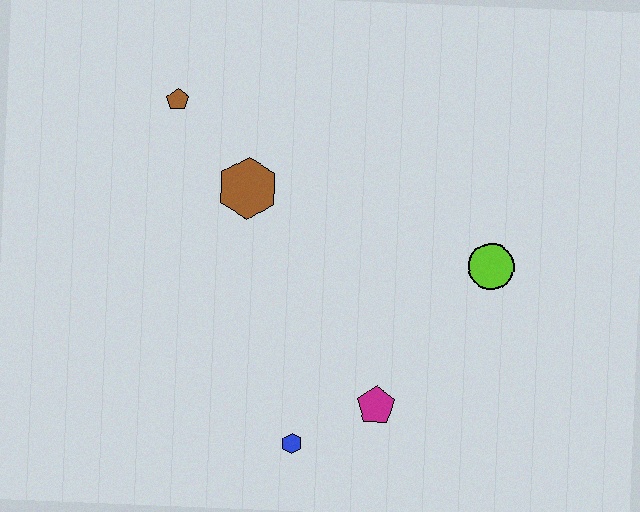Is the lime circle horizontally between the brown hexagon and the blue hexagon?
No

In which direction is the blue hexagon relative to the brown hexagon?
The blue hexagon is below the brown hexagon.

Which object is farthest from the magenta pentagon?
The brown pentagon is farthest from the magenta pentagon.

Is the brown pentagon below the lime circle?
No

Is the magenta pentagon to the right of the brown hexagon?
Yes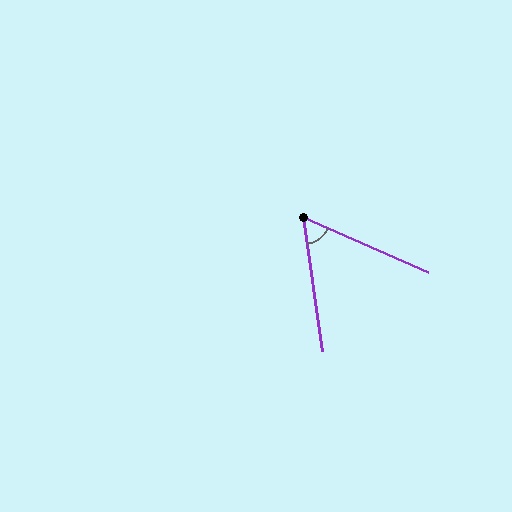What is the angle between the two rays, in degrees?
Approximately 58 degrees.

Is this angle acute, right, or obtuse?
It is acute.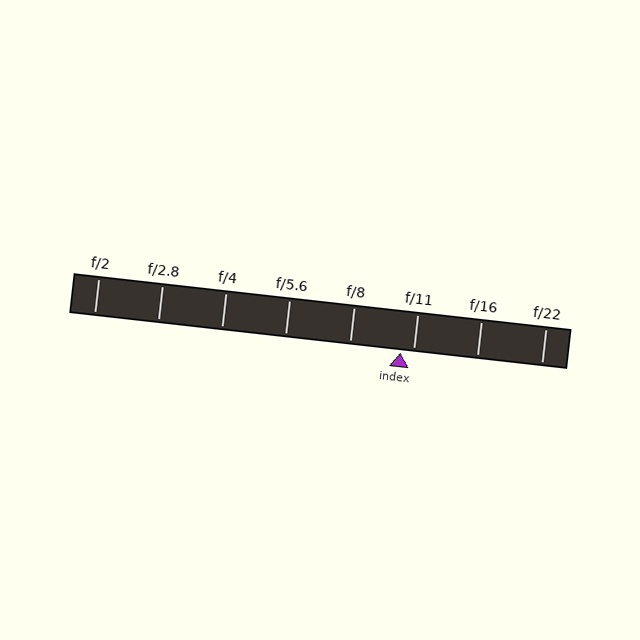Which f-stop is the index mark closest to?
The index mark is closest to f/11.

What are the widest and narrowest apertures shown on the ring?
The widest aperture shown is f/2 and the narrowest is f/22.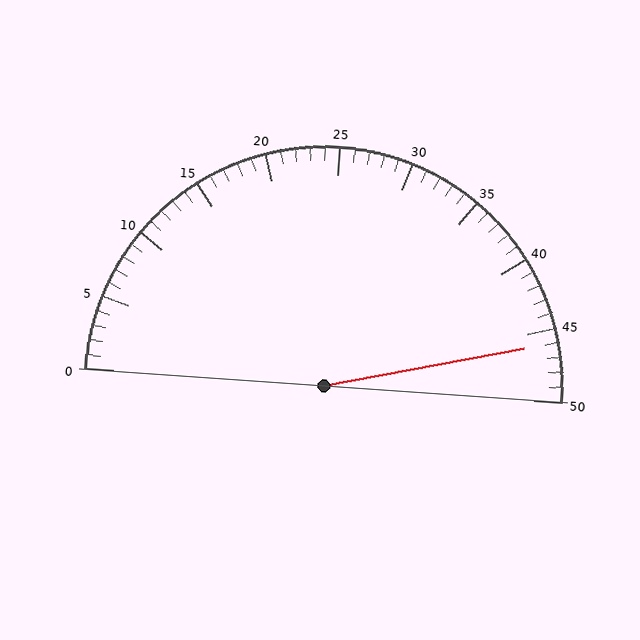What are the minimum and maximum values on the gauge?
The gauge ranges from 0 to 50.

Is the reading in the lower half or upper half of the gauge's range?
The reading is in the upper half of the range (0 to 50).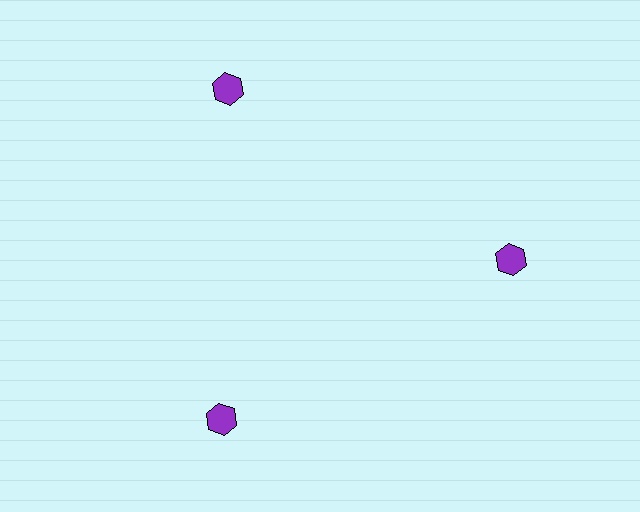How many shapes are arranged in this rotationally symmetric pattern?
There are 3 shapes, arranged in 3 groups of 1.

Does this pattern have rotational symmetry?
Yes, this pattern has 3-fold rotational symmetry. It looks the same after rotating 120 degrees around the center.